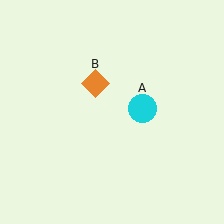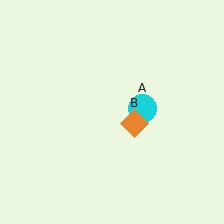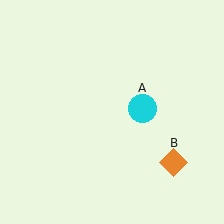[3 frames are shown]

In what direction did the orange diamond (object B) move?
The orange diamond (object B) moved down and to the right.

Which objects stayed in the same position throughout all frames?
Cyan circle (object A) remained stationary.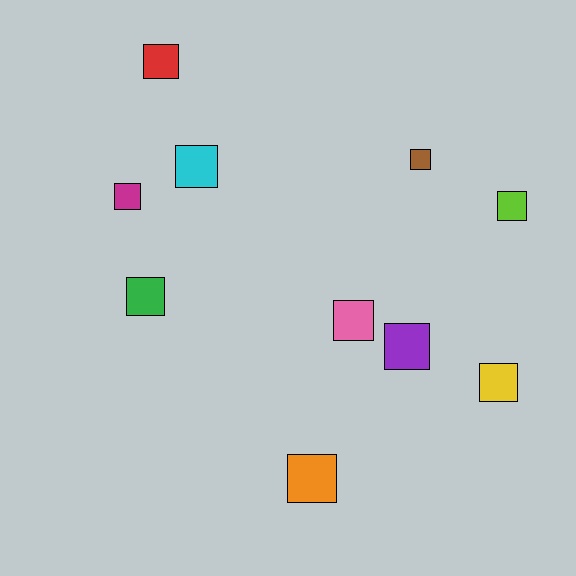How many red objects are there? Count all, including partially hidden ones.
There is 1 red object.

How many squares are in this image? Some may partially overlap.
There are 10 squares.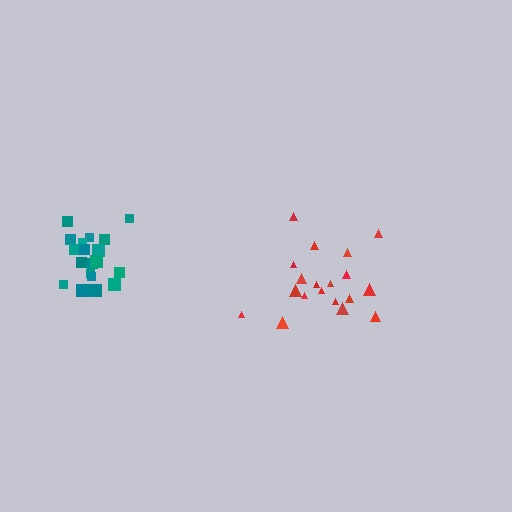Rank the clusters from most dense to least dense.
teal, red.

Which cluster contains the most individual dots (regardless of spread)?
Teal (19).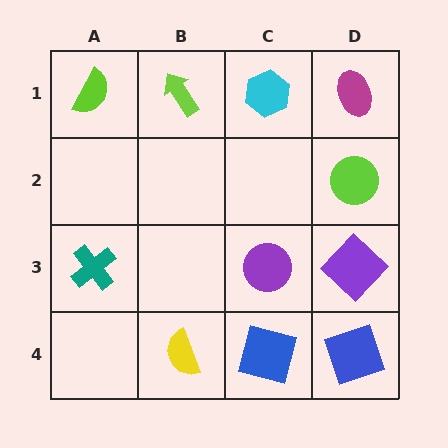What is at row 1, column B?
A lime arrow.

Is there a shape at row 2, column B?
No, that cell is empty.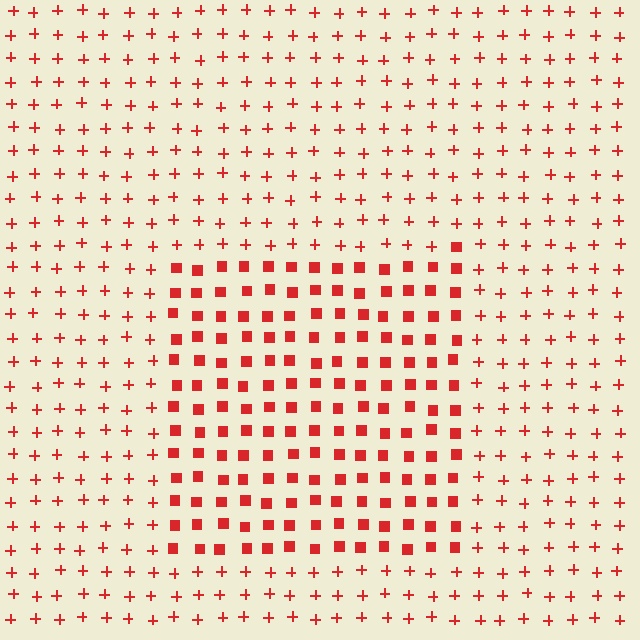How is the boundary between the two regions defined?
The boundary is defined by a change in element shape: squares inside vs. plus signs outside. All elements share the same color and spacing.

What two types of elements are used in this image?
The image uses squares inside the rectangle region and plus signs outside it.